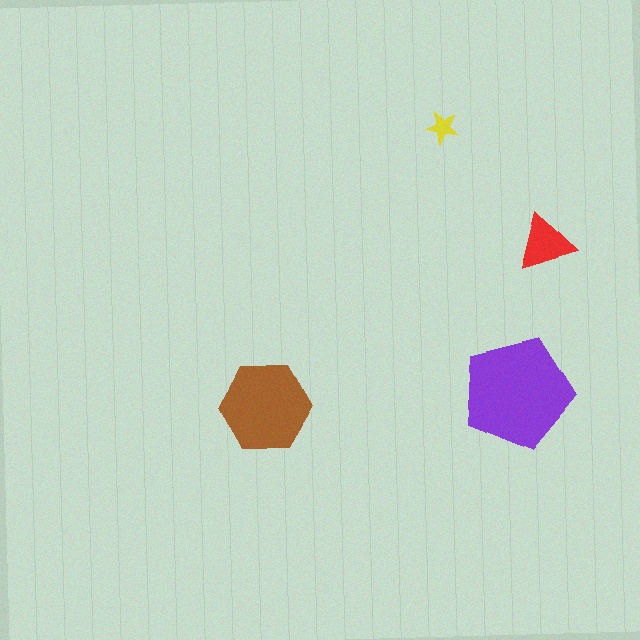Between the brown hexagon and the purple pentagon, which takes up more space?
The purple pentagon.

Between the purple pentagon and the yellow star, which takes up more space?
The purple pentagon.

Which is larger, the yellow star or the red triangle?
The red triangle.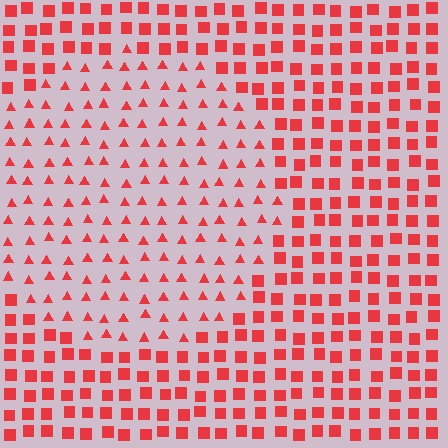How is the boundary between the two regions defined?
The boundary is defined by a change in element shape: triangles inside vs. squares outside. All elements share the same color and spacing.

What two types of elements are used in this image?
The image uses triangles inside the circle region and squares outside it.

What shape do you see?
I see a circle.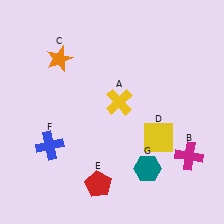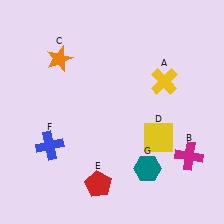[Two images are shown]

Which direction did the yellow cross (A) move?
The yellow cross (A) moved right.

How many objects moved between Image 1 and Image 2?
1 object moved between the two images.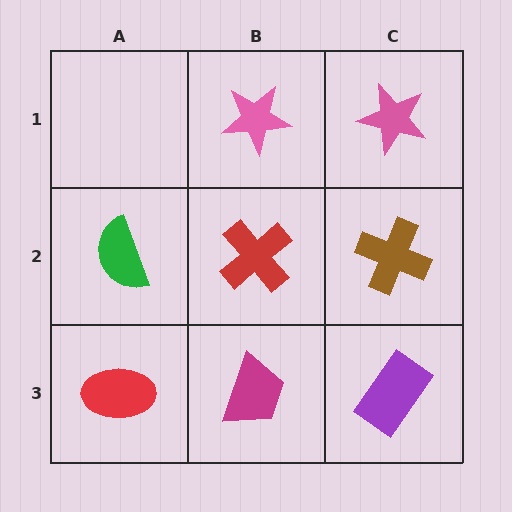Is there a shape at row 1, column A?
No, that cell is empty.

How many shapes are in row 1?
2 shapes.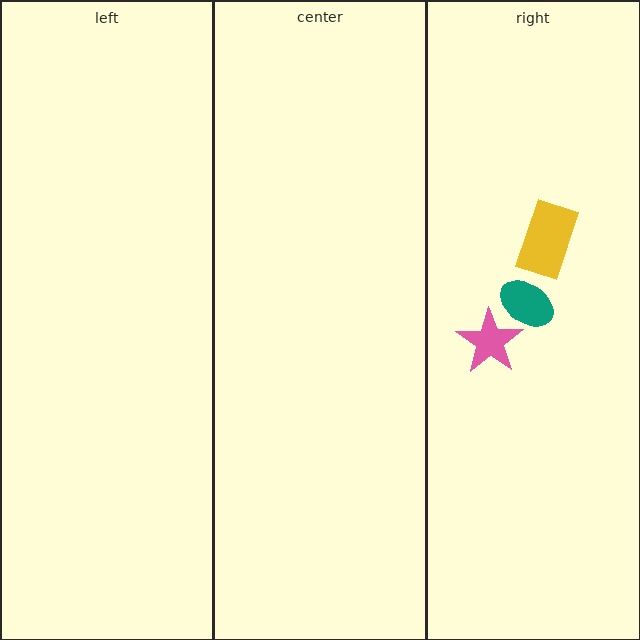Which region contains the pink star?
The right region.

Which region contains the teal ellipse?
The right region.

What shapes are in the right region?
The pink star, the teal ellipse, the yellow rectangle.